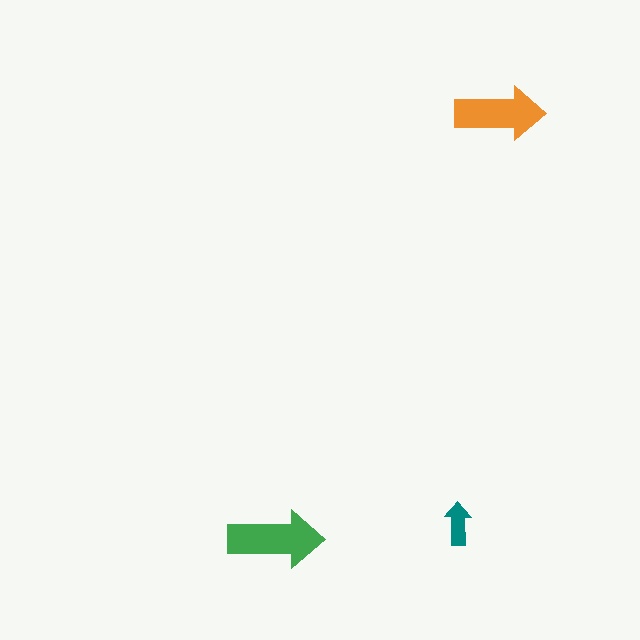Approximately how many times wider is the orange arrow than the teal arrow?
About 2 times wider.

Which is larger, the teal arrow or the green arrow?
The green one.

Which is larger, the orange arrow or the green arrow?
The green one.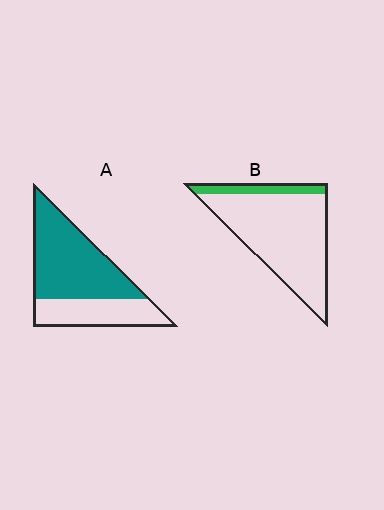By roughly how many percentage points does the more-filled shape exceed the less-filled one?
By roughly 50 percentage points (A over B).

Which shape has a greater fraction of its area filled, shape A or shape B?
Shape A.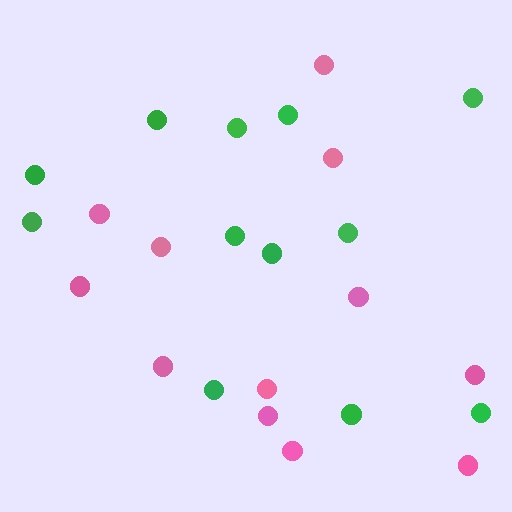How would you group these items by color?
There are 2 groups: one group of pink circles (12) and one group of green circles (12).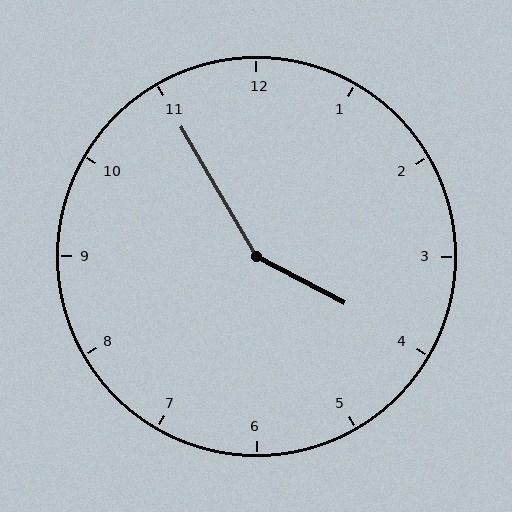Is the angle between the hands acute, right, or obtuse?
It is obtuse.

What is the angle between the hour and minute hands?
Approximately 148 degrees.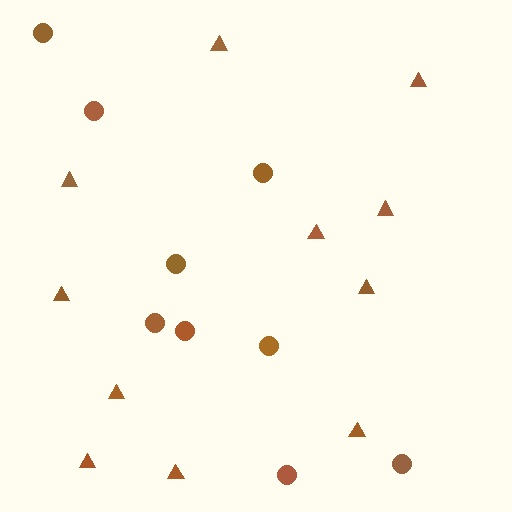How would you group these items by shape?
There are 2 groups: one group of circles (9) and one group of triangles (11).